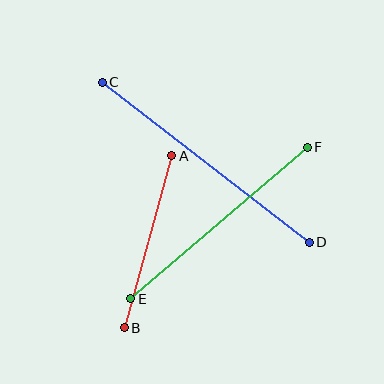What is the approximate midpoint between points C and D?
The midpoint is at approximately (206, 162) pixels.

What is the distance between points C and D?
The distance is approximately 262 pixels.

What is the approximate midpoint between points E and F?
The midpoint is at approximately (219, 223) pixels.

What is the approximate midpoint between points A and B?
The midpoint is at approximately (148, 242) pixels.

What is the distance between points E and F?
The distance is approximately 233 pixels.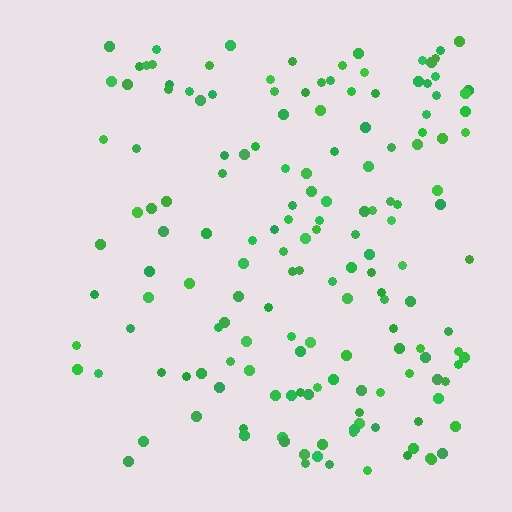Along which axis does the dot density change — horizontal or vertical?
Horizontal.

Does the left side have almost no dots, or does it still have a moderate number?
Still a moderate number, just noticeably fewer than the right.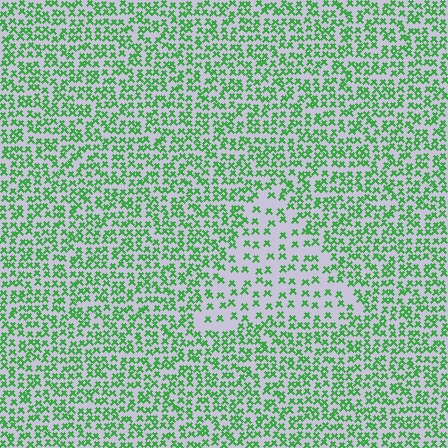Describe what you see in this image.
The image contains small green elements arranged at two different densities. A triangle-shaped region is visible where the elements are less densely packed than the surrounding area.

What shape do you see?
I see a triangle.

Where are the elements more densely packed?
The elements are more densely packed outside the triangle boundary.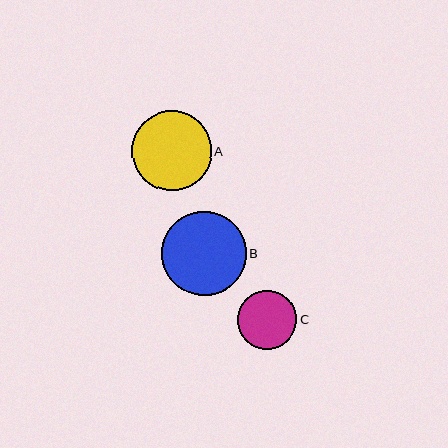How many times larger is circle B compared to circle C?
Circle B is approximately 1.4 times the size of circle C.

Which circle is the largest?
Circle B is the largest with a size of approximately 84 pixels.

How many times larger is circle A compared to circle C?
Circle A is approximately 1.3 times the size of circle C.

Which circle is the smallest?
Circle C is the smallest with a size of approximately 59 pixels.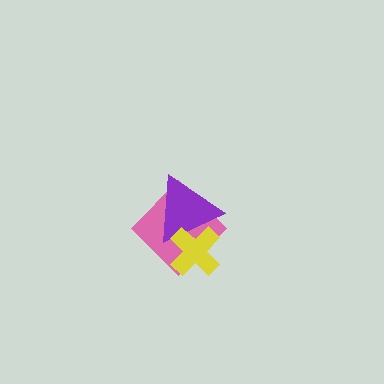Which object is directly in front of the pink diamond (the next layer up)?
The purple triangle is directly in front of the pink diamond.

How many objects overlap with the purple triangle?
2 objects overlap with the purple triangle.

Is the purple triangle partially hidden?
Yes, it is partially covered by another shape.